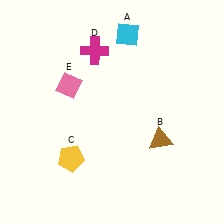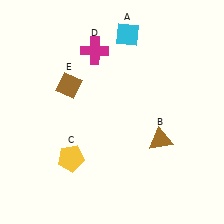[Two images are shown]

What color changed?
The diamond (E) changed from pink in Image 1 to brown in Image 2.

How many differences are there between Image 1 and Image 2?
There is 1 difference between the two images.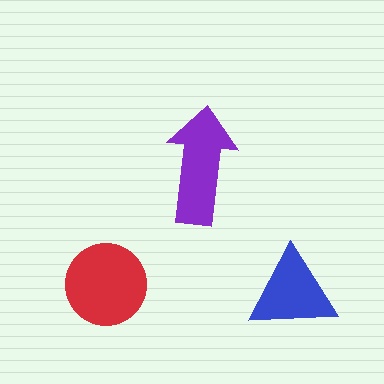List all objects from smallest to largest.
The blue triangle, the purple arrow, the red circle.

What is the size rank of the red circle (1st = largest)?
1st.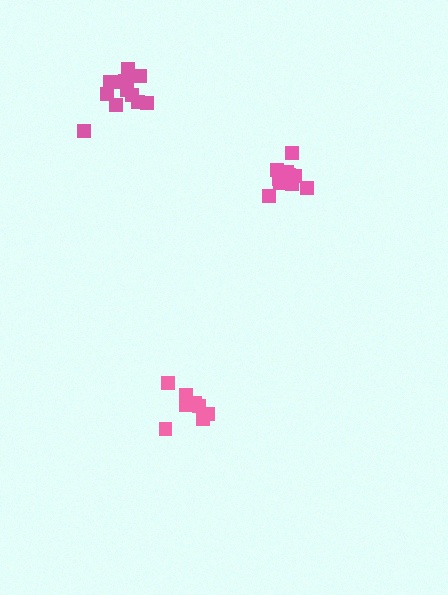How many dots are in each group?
Group 1: 13 dots, Group 2: 9 dots, Group 3: 12 dots (34 total).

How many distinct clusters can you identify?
There are 3 distinct clusters.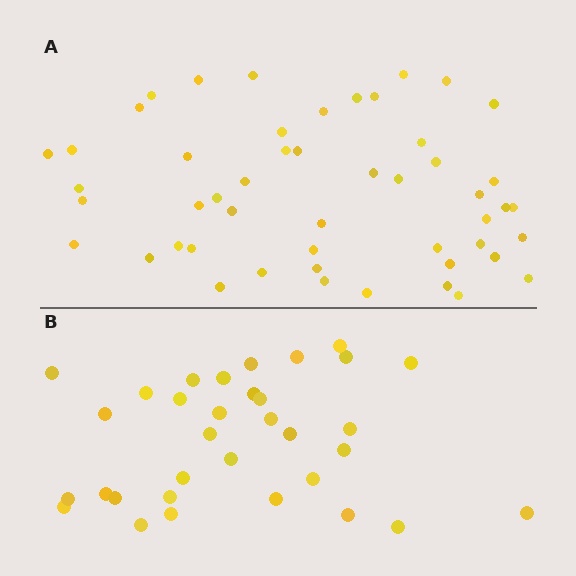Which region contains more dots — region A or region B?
Region A (the top region) has more dots.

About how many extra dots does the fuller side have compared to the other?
Region A has approximately 15 more dots than region B.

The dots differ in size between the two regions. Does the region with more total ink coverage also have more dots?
No. Region B has more total ink coverage because its dots are larger, but region A actually contains more individual dots. Total area can be misleading — the number of items is what matters here.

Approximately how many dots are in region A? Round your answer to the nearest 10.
About 50 dots.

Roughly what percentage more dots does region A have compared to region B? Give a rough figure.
About 50% more.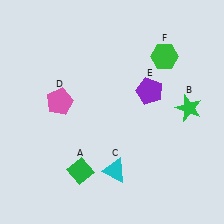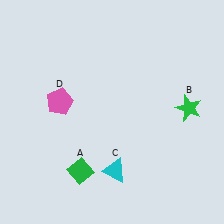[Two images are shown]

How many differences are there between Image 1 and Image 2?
There are 2 differences between the two images.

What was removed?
The purple pentagon (E), the green hexagon (F) were removed in Image 2.